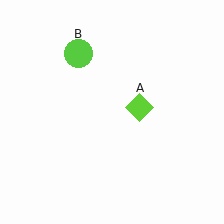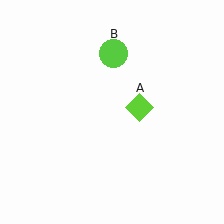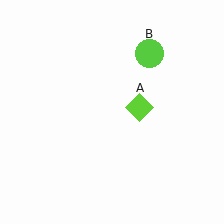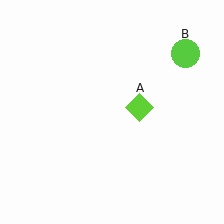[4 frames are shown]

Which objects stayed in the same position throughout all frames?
Lime diamond (object A) remained stationary.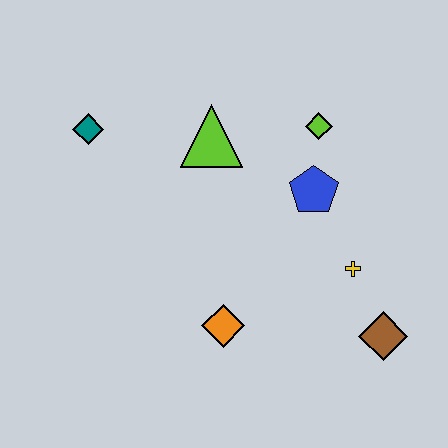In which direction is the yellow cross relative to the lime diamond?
The yellow cross is below the lime diamond.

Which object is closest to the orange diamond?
The yellow cross is closest to the orange diamond.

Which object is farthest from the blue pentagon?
The teal diamond is farthest from the blue pentagon.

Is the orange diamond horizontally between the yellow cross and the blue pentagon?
No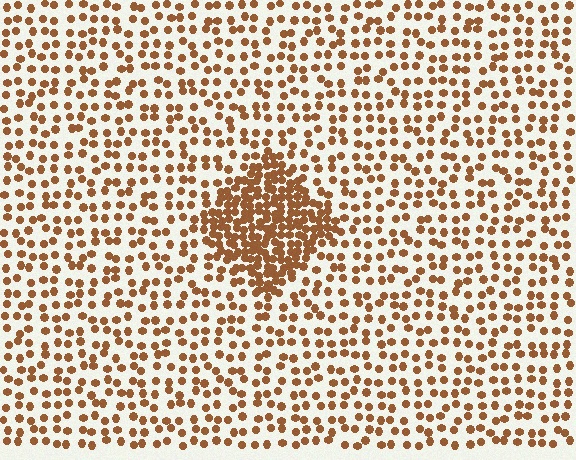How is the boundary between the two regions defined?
The boundary is defined by a change in element density (approximately 2.6x ratio). All elements are the same color, size, and shape.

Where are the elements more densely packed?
The elements are more densely packed inside the diamond boundary.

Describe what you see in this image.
The image contains small brown elements arranged at two different densities. A diamond-shaped region is visible where the elements are more densely packed than the surrounding area.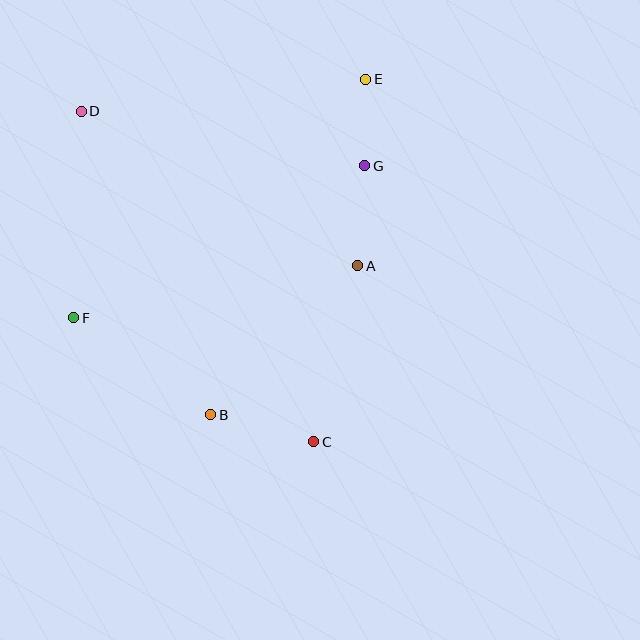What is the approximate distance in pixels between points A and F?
The distance between A and F is approximately 289 pixels.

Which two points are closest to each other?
Points E and G are closest to each other.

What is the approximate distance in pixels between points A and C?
The distance between A and C is approximately 181 pixels.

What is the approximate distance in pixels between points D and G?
The distance between D and G is approximately 289 pixels.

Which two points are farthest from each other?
Points C and D are farthest from each other.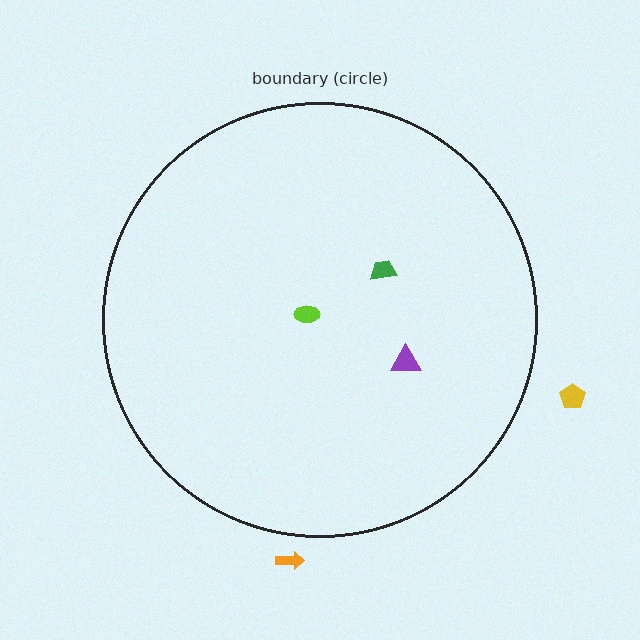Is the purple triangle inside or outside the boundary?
Inside.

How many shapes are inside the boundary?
3 inside, 2 outside.